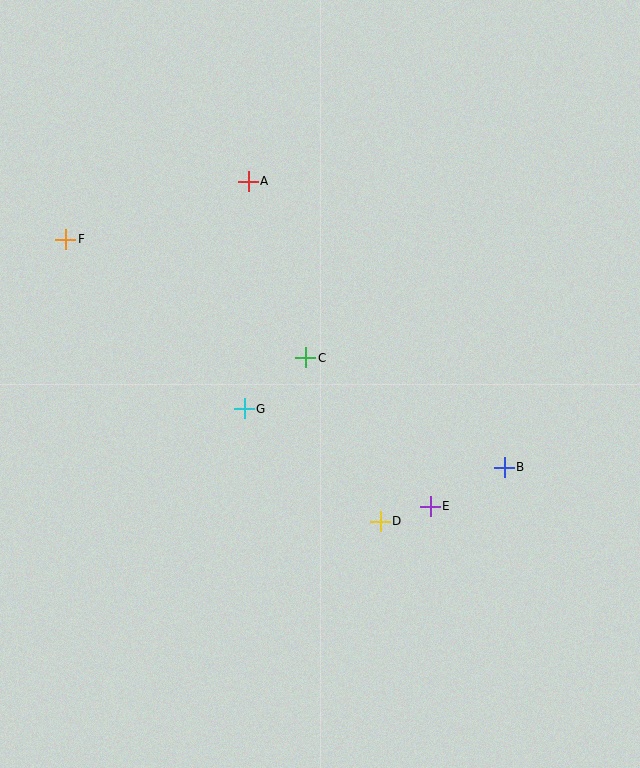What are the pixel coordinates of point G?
Point G is at (244, 409).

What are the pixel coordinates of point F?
Point F is at (66, 239).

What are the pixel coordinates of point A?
Point A is at (248, 181).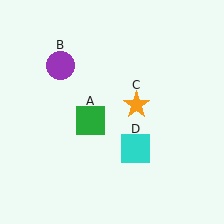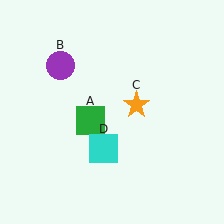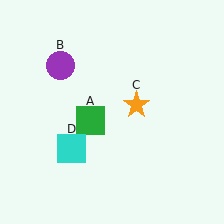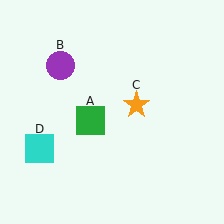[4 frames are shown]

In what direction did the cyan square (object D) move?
The cyan square (object D) moved left.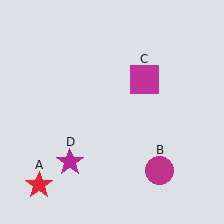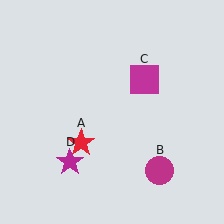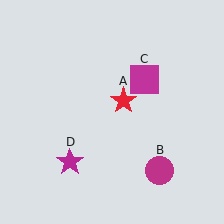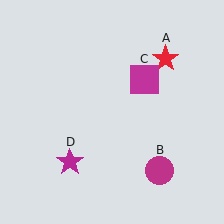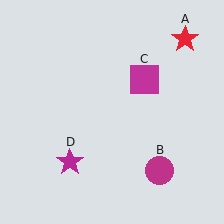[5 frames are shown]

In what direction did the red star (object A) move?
The red star (object A) moved up and to the right.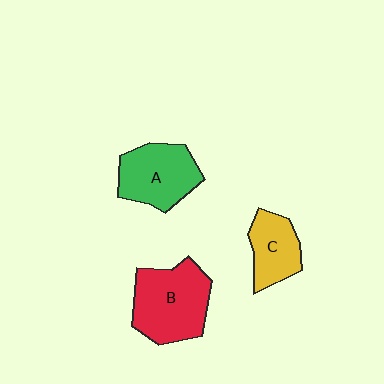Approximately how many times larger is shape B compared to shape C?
Approximately 1.7 times.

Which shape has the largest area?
Shape B (red).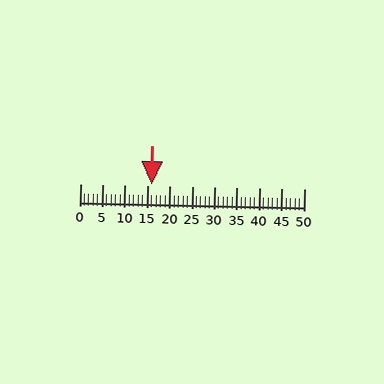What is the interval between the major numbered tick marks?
The major tick marks are spaced 5 units apart.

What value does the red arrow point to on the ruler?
The red arrow points to approximately 16.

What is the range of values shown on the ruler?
The ruler shows values from 0 to 50.